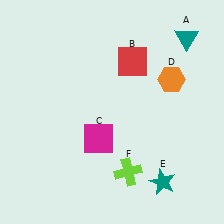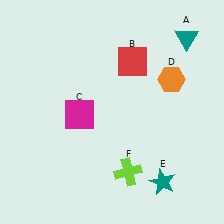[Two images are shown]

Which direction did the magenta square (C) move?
The magenta square (C) moved up.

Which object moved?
The magenta square (C) moved up.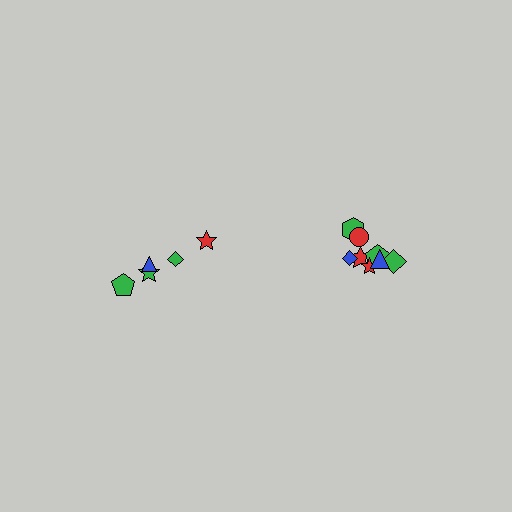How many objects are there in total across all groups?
There are 13 objects.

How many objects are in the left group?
There are 5 objects.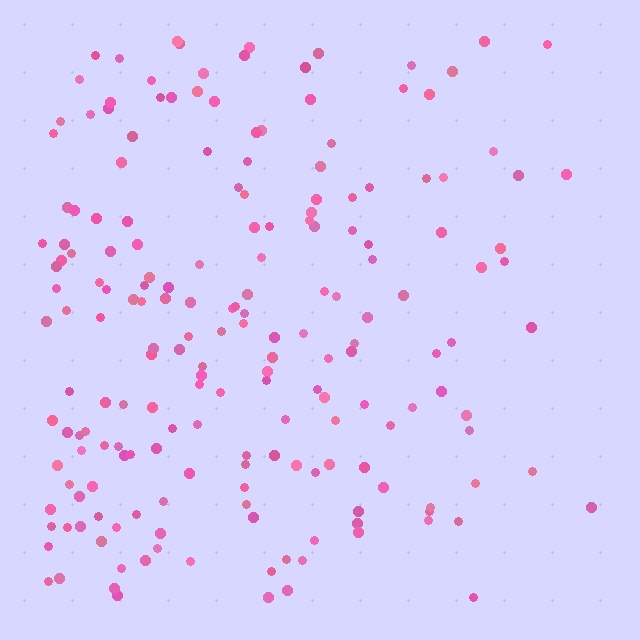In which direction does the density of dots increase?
From right to left, with the left side densest.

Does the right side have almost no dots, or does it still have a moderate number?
Still a moderate number, just noticeably fewer than the left.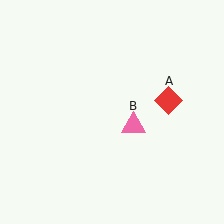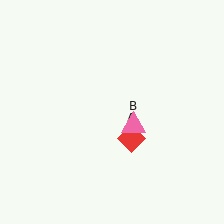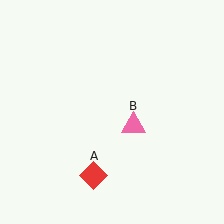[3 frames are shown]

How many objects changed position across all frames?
1 object changed position: red diamond (object A).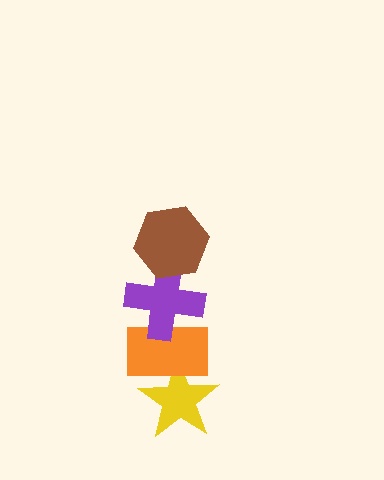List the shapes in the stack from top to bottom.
From top to bottom: the brown hexagon, the purple cross, the orange rectangle, the yellow star.